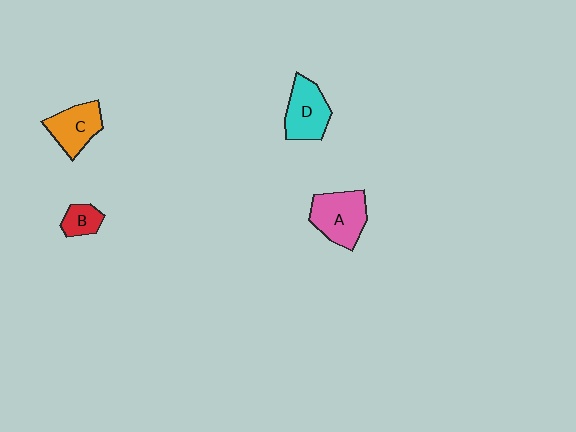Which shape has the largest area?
Shape A (pink).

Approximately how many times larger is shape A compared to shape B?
Approximately 2.4 times.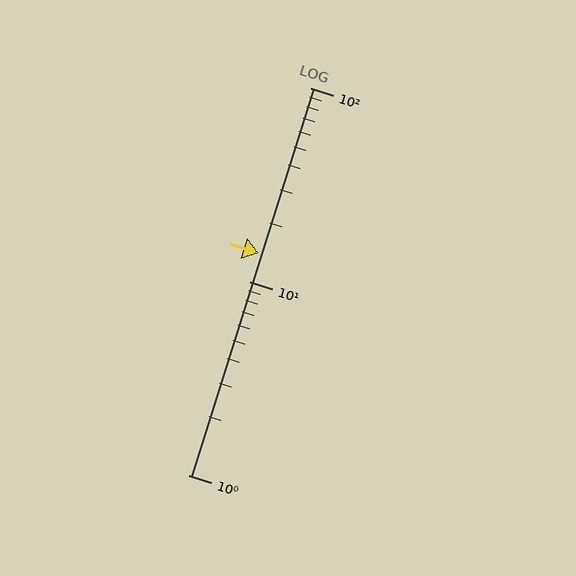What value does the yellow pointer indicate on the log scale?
The pointer indicates approximately 14.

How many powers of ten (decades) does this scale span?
The scale spans 2 decades, from 1 to 100.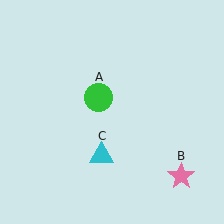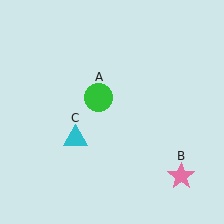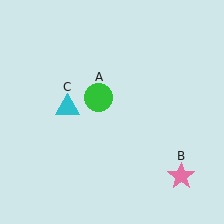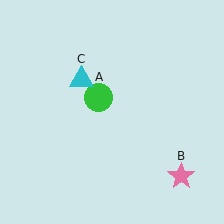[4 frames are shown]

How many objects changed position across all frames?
1 object changed position: cyan triangle (object C).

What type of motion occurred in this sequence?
The cyan triangle (object C) rotated clockwise around the center of the scene.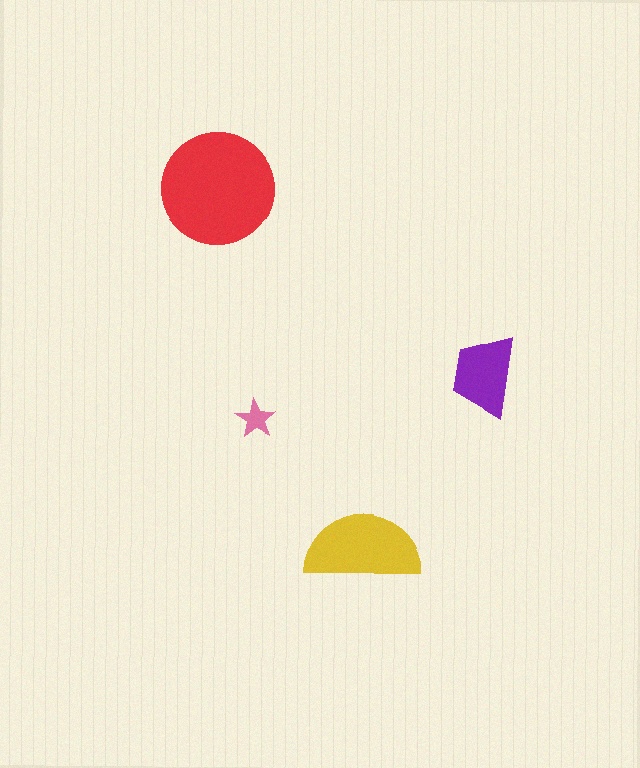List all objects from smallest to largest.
The pink star, the purple trapezoid, the yellow semicircle, the red circle.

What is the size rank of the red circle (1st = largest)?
1st.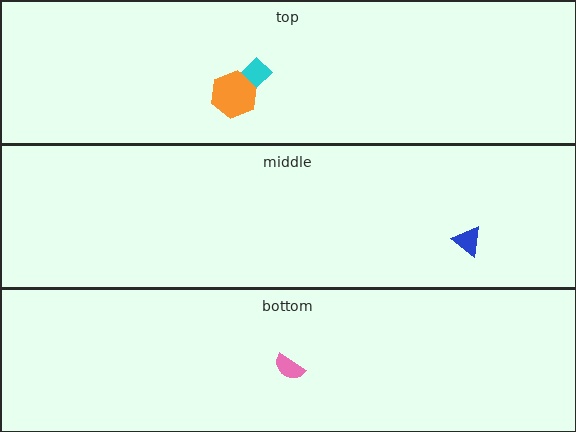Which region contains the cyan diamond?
The top region.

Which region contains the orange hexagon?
The top region.